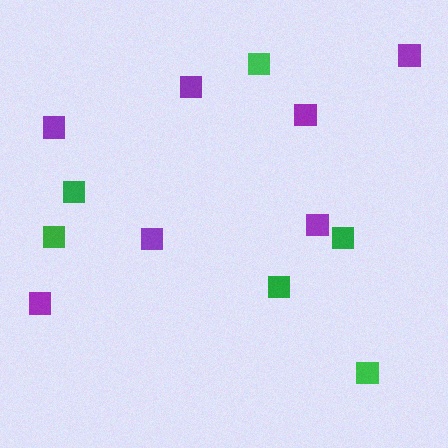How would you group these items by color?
There are 2 groups: one group of green squares (6) and one group of purple squares (7).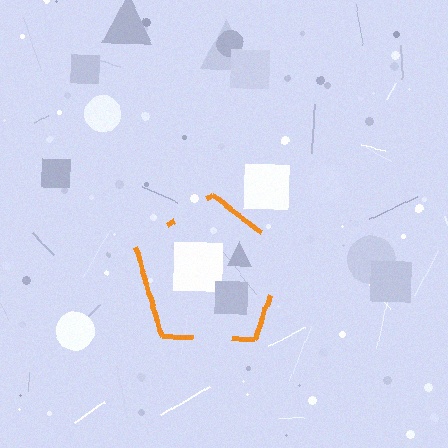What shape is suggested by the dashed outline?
The dashed outline suggests a pentagon.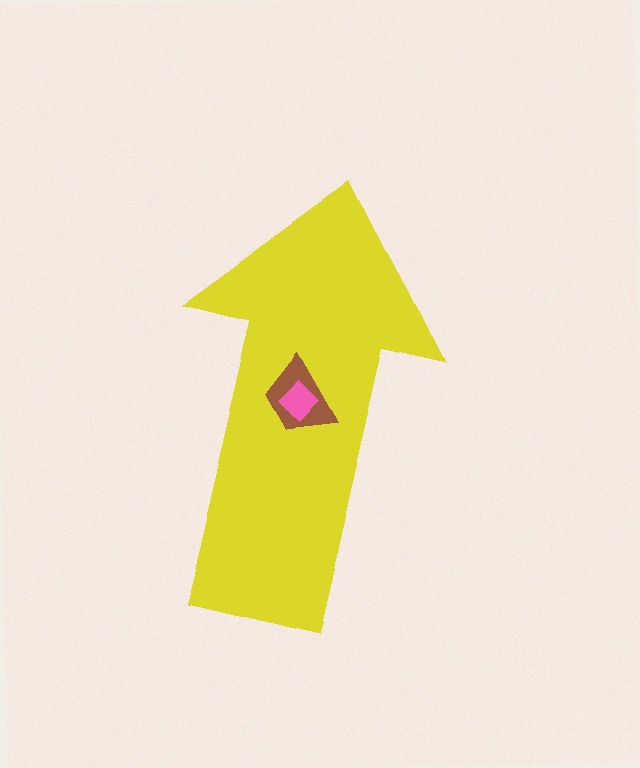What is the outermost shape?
The yellow arrow.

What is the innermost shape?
The pink diamond.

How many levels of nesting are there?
3.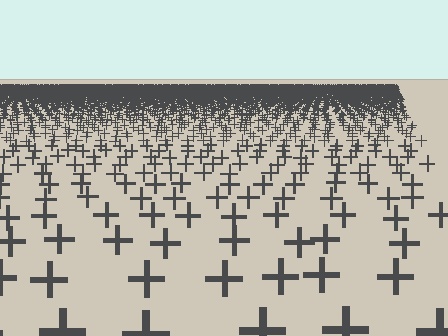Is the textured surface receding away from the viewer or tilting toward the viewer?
The surface is receding away from the viewer. Texture elements get smaller and denser toward the top.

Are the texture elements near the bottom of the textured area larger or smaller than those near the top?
Larger. Near the bottom, elements are closer to the viewer and appear at a bigger on-screen size.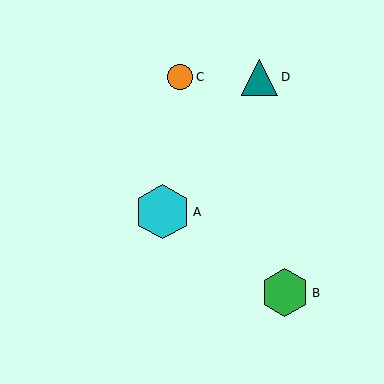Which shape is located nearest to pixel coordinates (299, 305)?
The green hexagon (labeled B) at (285, 293) is nearest to that location.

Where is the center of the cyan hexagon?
The center of the cyan hexagon is at (162, 212).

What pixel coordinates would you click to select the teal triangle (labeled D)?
Click at (260, 77) to select the teal triangle D.